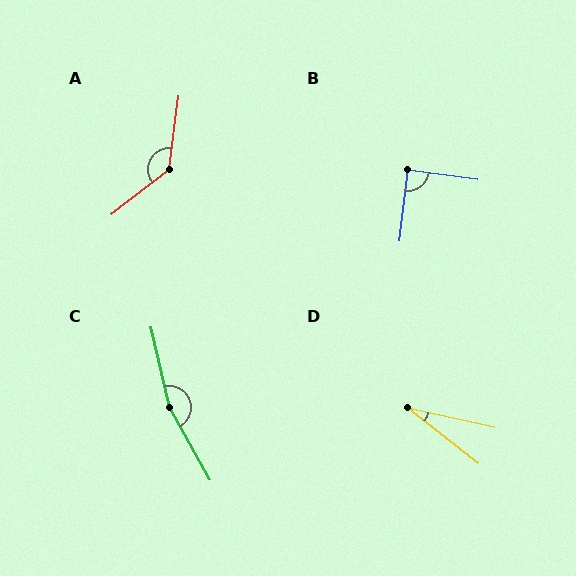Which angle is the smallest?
D, at approximately 26 degrees.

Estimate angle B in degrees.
Approximately 89 degrees.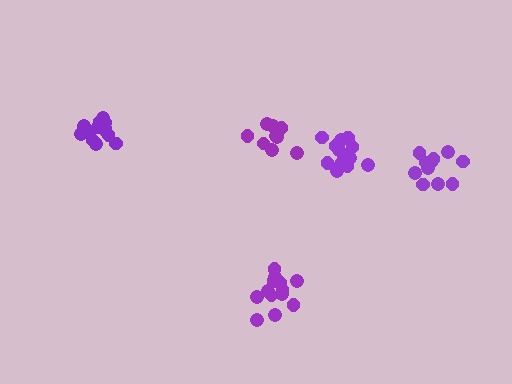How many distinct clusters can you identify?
There are 5 distinct clusters.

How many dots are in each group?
Group 1: 13 dots, Group 2: 9 dots, Group 3: 14 dots, Group 4: 13 dots, Group 5: 11 dots (60 total).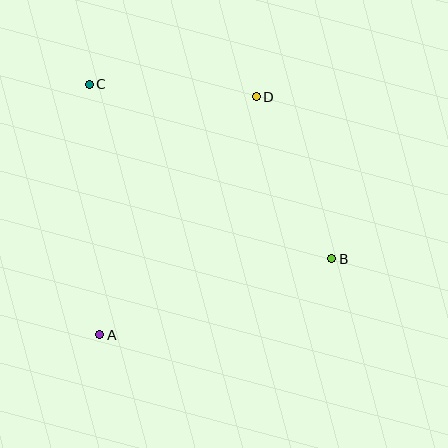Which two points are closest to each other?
Points C and D are closest to each other.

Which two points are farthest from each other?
Points B and C are farthest from each other.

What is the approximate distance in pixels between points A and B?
The distance between A and B is approximately 244 pixels.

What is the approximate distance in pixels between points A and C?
The distance between A and C is approximately 251 pixels.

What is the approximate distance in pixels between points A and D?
The distance between A and D is approximately 285 pixels.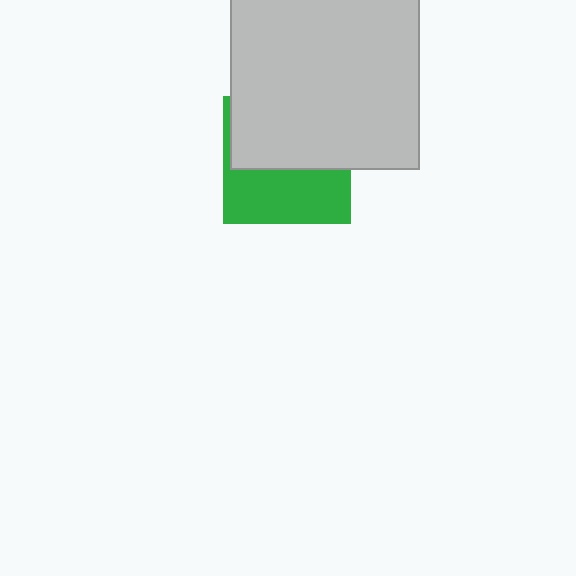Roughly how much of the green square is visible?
A small part of it is visible (roughly 45%).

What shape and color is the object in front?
The object in front is a light gray square.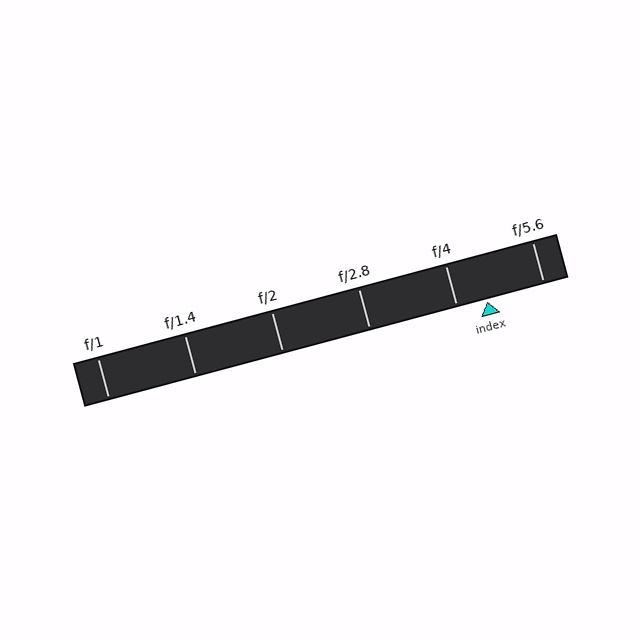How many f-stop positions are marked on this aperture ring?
There are 6 f-stop positions marked.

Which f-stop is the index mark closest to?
The index mark is closest to f/4.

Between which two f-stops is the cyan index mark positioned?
The index mark is between f/4 and f/5.6.